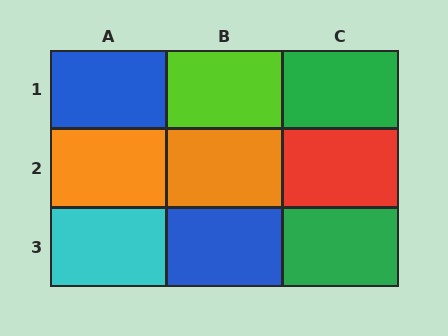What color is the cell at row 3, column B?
Blue.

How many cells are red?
1 cell is red.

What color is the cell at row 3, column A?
Cyan.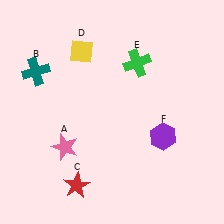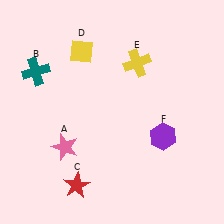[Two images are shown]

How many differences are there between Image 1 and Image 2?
There is 1 difference between the two images.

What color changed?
The cross (E) changed from green in Image 1 to yellow in Image 2.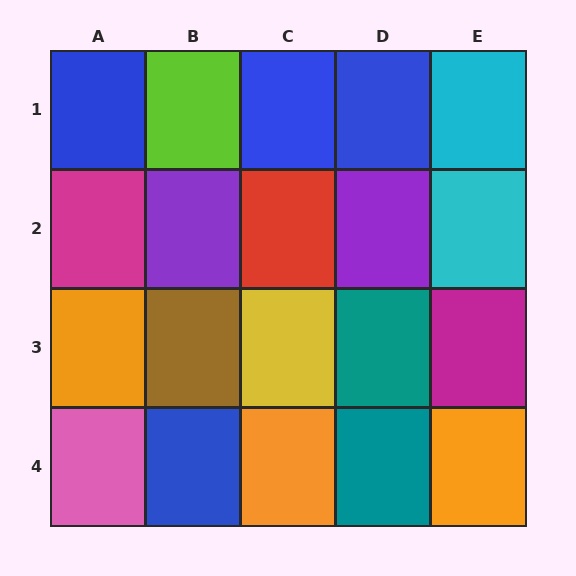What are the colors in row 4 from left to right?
Pink, blue, orange, teal, orange.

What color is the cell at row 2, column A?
Magenta.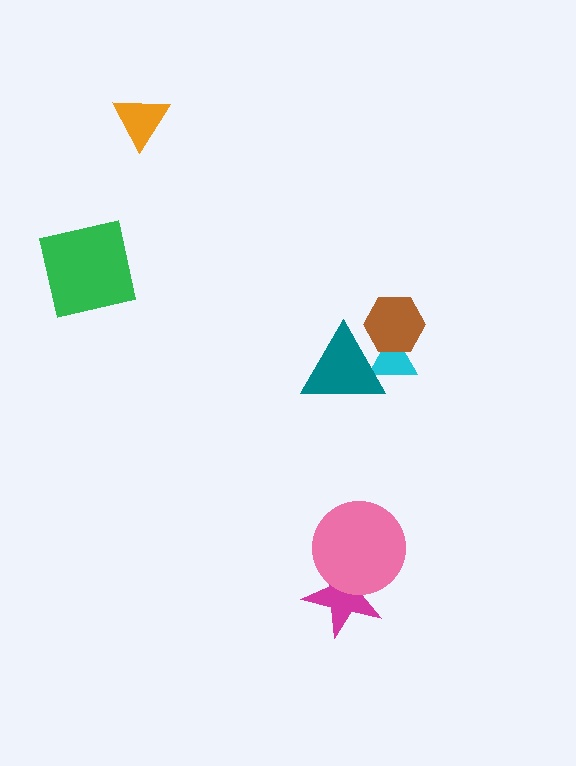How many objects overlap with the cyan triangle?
2 objects overlap with the cyan triangle.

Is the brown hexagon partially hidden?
Yes, it is partially covered by another shape.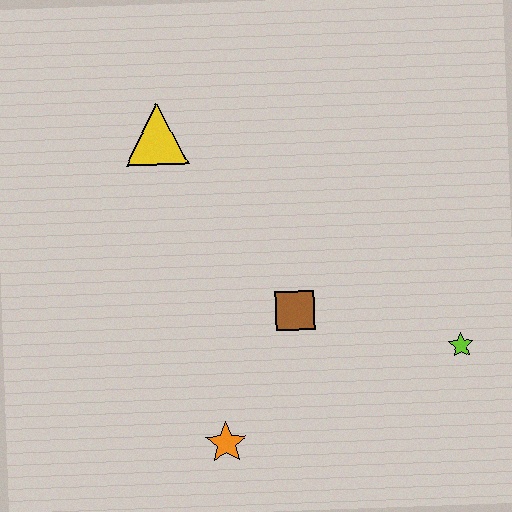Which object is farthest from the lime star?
The yellow triangle is farthest from the lime star.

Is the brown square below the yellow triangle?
Yes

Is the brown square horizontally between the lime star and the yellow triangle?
Yes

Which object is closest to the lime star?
The brown square is closest to the lime star.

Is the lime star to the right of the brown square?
Yes